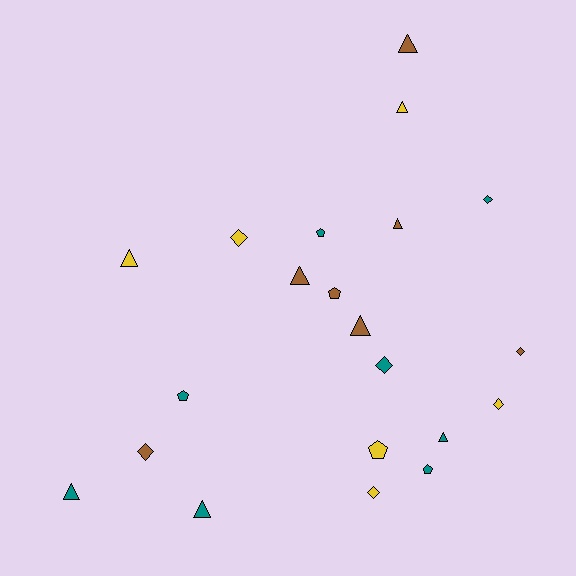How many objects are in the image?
There are 21 objects.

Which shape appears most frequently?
Triangle, with 9 objects.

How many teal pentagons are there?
There are 3 teal pentagons.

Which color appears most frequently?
Teal, with 8 objects.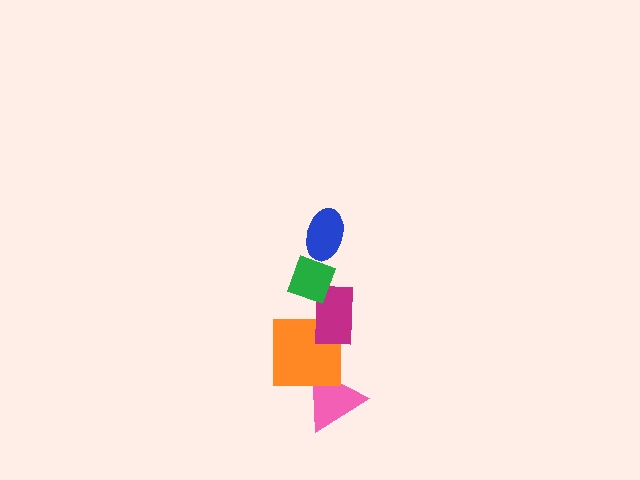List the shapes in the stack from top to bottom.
From top to bottom: the blue ellipse, the green diamond, the magenta rectangle, the orange square, the pink triangle.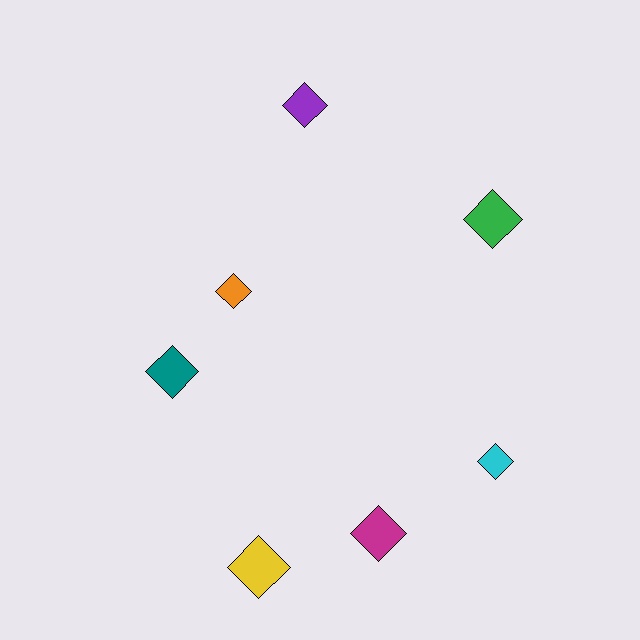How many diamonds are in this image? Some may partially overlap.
There are 7 diamonds.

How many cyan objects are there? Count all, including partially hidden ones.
There is 1 cyan object.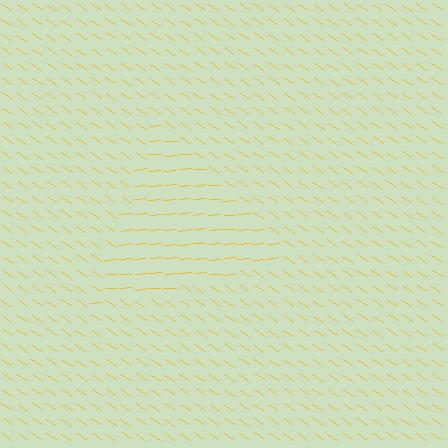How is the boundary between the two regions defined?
The boundary is defined purely by a change in line orientation (approximately 39 degrees difference). All lines are the same color and thickness.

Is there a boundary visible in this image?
Yes, there is a texture boundary formed by a change in line orientation.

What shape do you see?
I see a triangle.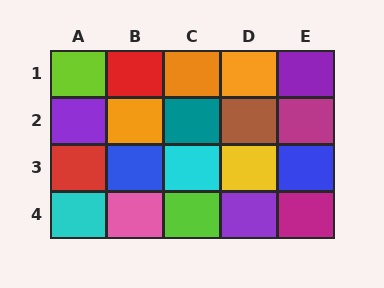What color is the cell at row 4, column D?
Purple.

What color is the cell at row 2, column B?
Orange.